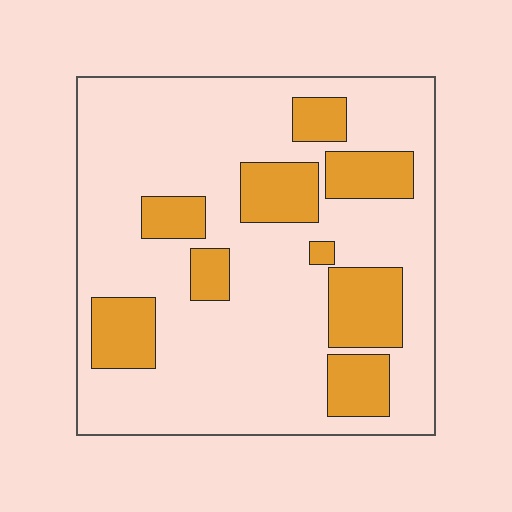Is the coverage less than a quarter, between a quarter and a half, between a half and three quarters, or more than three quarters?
Less than a quarter.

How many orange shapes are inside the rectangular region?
9.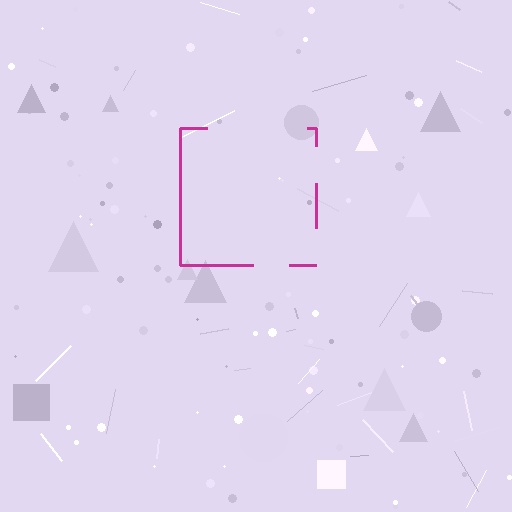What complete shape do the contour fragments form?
The contour fragments form a square.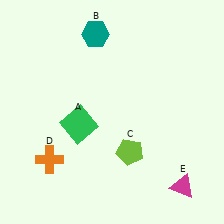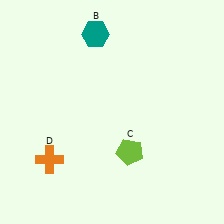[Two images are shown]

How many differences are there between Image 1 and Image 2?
There are 2 differences between the two images.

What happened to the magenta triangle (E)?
The magenta triangle (E) was removed in Image 2. It was in the bottom-right area of Image 1.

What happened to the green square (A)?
The green square (A) was removed in Image 2. It was in the bottom-left area of Image 1.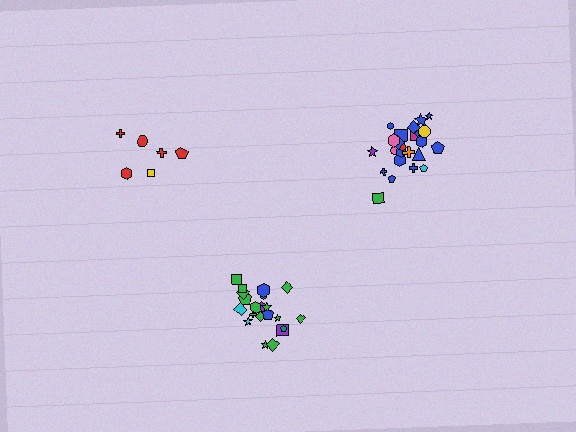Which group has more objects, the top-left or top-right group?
The top-right group.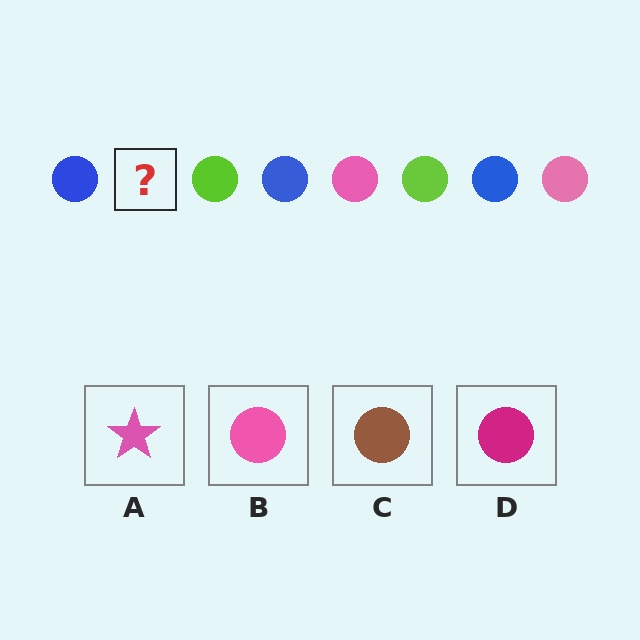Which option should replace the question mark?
Option B.